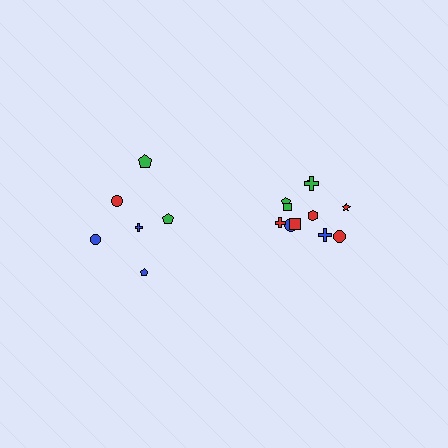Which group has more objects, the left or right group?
The right group.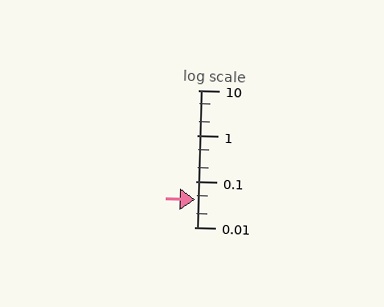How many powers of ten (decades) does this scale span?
The scale spans 3 decades, from 0.01 to 10.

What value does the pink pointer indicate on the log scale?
The pointer indicates approximately 0.04.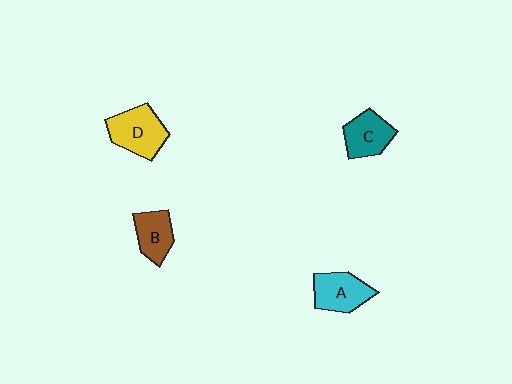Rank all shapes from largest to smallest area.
From largest to smallest: D (yellow), A (cyan), C (teal), B (brown).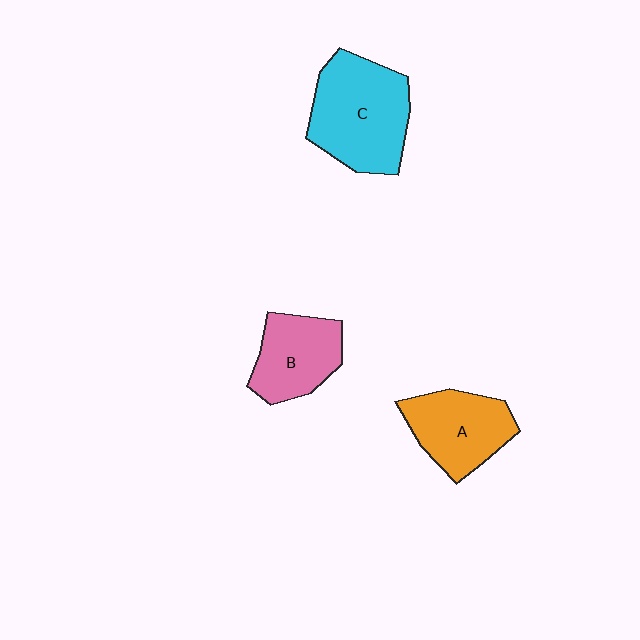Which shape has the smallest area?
Shape B (pink).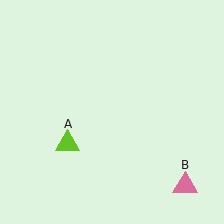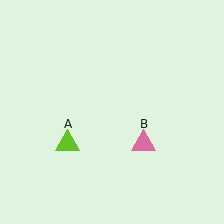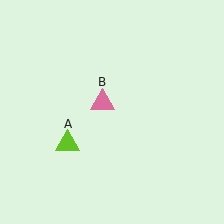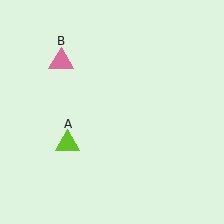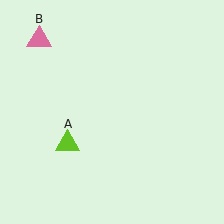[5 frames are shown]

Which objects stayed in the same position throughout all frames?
Lime triangle (object A) remained stationary.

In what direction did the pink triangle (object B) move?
The pink triangle (object B) moved up and to the left.